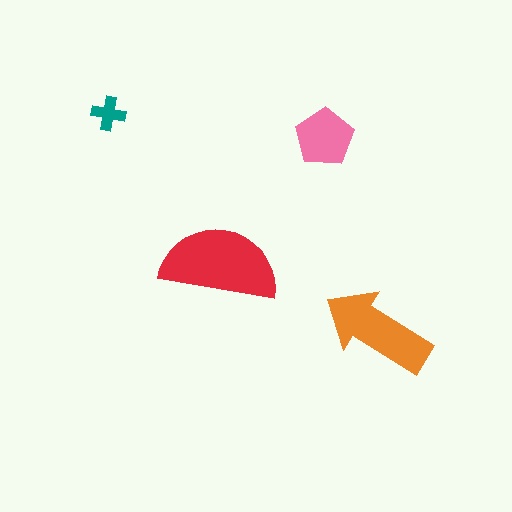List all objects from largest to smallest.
The red semicircle, the orange arrow, the pink pentagon, the teal cross.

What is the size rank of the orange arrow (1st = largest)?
2nd.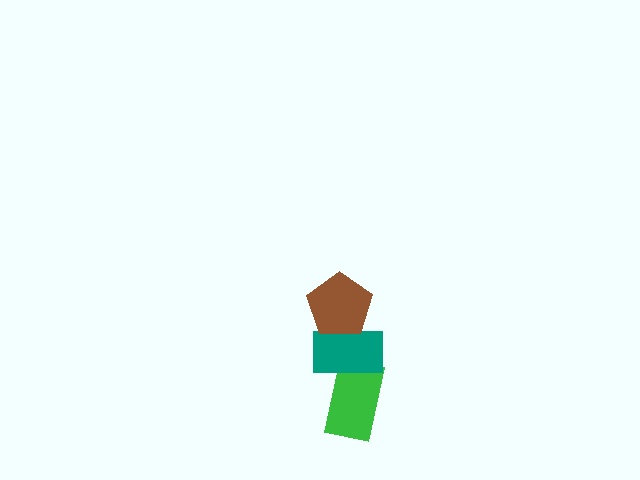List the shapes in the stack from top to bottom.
From top to bottom: the brown pentagon, the teal rectangle, the green rectangle.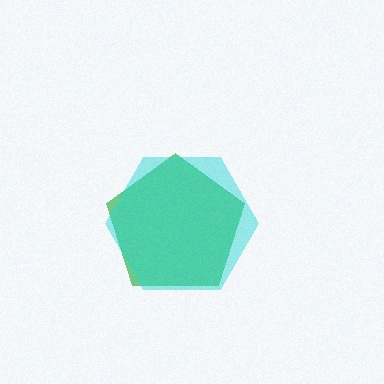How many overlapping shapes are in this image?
There are 2 overlapping shapes in the image.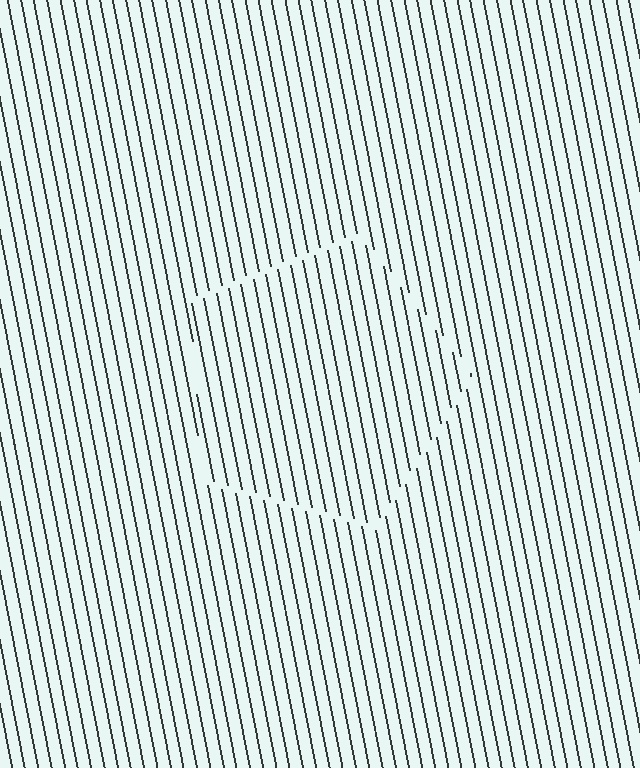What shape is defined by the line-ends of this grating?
An illusory pentagon. The interior of the shape contains the same grating, shifted by half a period — the contour is defined by the phase discontinuity where line-ends from the inner and outer gratings abut.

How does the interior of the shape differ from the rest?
The interior of the shape contains the same grating, shifted by half a period — the contour is defined by the phase discontinuity where line-ends from the inner and outer gratings abut.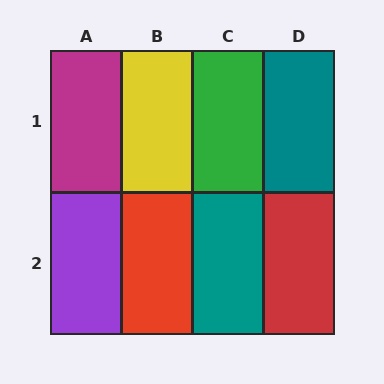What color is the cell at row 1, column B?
Yellow.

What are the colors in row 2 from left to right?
Purple, red, teal, red.